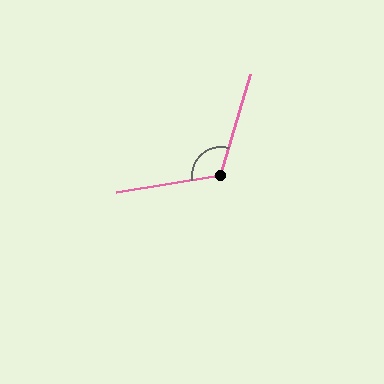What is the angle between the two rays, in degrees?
Approximately 116 degrees.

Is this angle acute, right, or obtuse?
It is obtuse.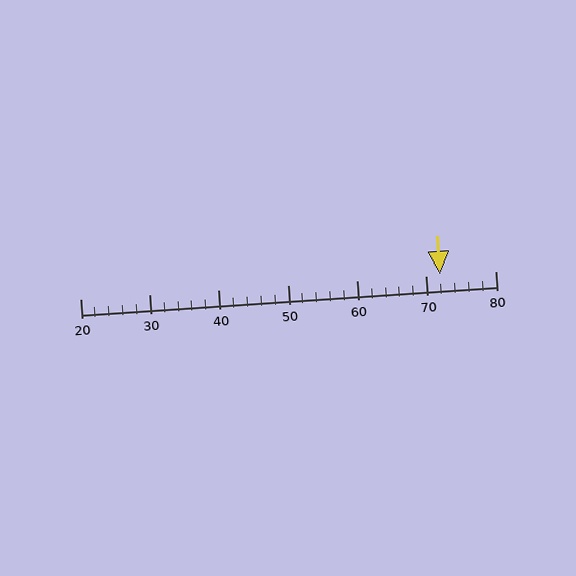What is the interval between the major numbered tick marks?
The major tick marks are spaced 10 units apart.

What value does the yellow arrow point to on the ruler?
The yellow arrow points to approximately 72.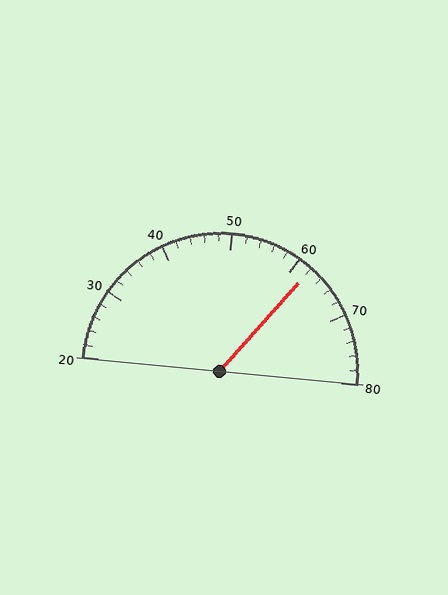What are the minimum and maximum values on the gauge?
The gauge ranges from 20 to 80.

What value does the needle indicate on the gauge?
The needle indicates approximately 62.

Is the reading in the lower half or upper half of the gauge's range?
The reading is in the upper half of the range (20 to 80).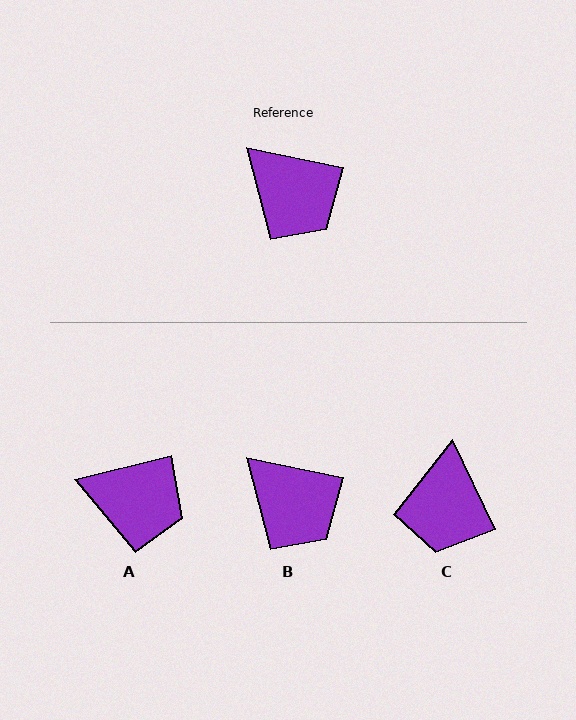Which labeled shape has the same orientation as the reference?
B.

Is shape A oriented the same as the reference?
No, it is off by about 25 degrees.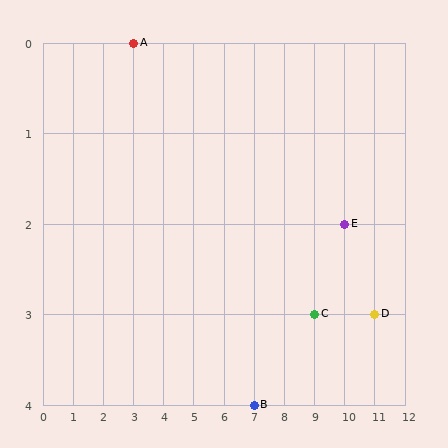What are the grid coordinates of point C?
Point C is at grid coordinates (9, 3).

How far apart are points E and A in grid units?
Points E and A are 7 columns and 2 rows apart (about 7.3 grid units diagonally).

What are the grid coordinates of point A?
Point A is at grid coordinates (3, 0).